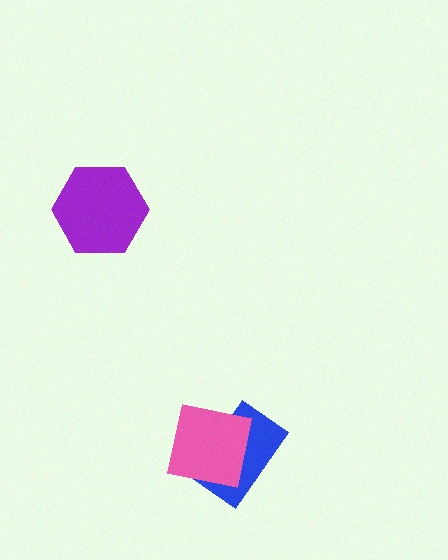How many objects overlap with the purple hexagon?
0 objects overlap with the purple hexagon.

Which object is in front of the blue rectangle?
The pink square is in front of the blue rectangle.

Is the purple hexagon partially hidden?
No, no other shape covers it.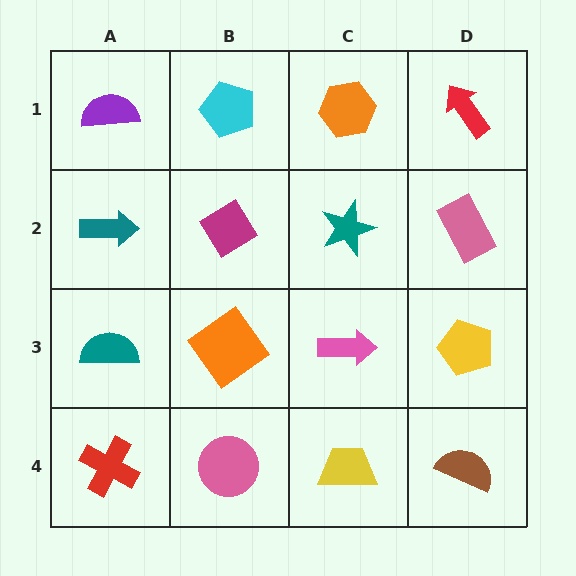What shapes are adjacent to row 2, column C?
An orange hexagon (row 1, column C), a pink arrow (row 3, column C), a magenta diamond (row 2, column B), a pink rectangle (row 2, column D).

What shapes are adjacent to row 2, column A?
A purple semicircle (row 1, column A), a teal semicircle (row 3, column A), a magenta diamond (row 2, column B).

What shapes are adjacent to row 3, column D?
A pink rectangle (row 2, column D), a brown semicircle (row 4, column D), a pink arrow (row 3, column C).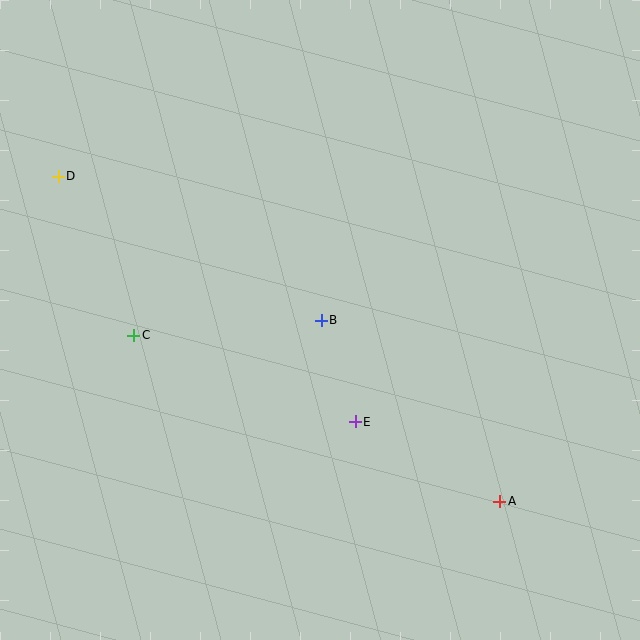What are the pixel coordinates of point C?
Point C is at (134, 335).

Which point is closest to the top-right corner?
Point B is closest to the top-right corner.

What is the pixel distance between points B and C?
The distance between B and C is 188 pixels.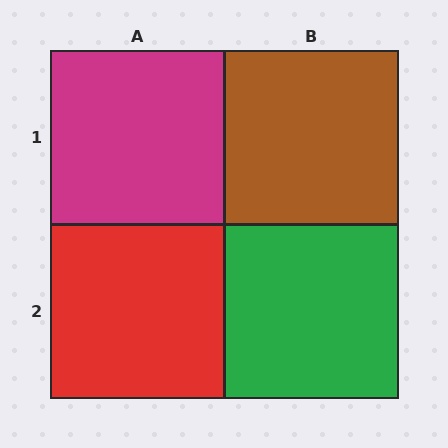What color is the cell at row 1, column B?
Brown.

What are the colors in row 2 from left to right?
Red, green.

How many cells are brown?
1 cell is brown.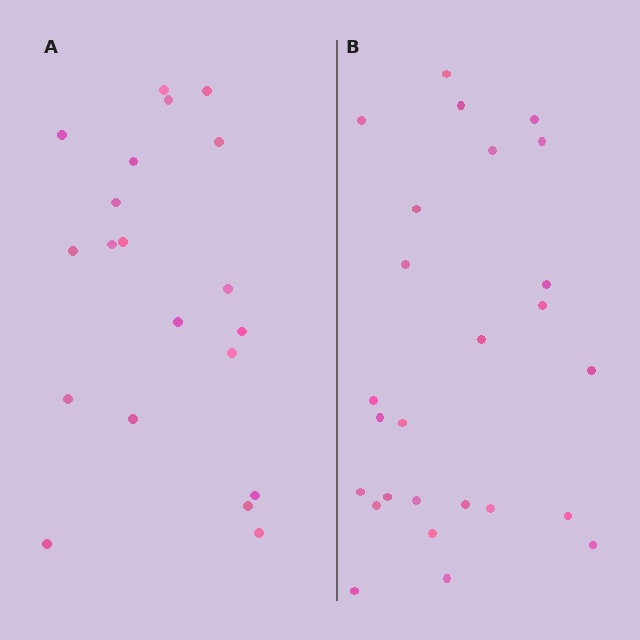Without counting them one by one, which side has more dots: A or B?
Region B (the right region) has more dots.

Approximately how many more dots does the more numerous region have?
Region B has about 6 more dots than region A.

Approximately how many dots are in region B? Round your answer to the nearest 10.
About 30 dots. (The exact count is 26, which rounds to 30.)